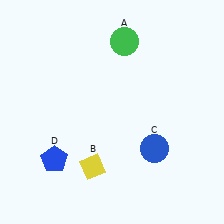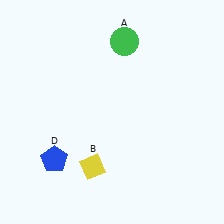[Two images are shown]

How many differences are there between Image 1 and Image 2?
There is 1 difference between the two images.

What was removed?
The blue circle (C) was removed in Image 2.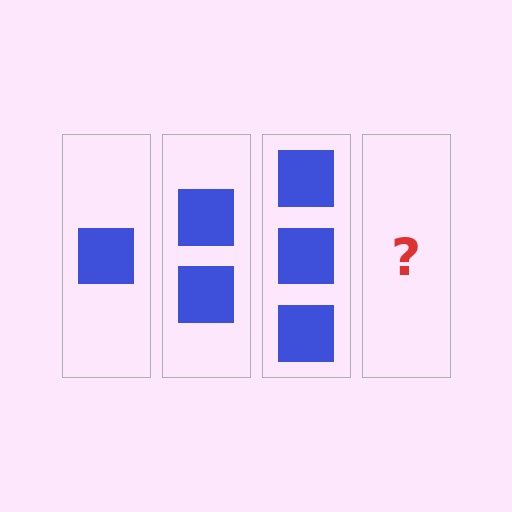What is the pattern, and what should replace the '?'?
The pattern is that each step adds one more square. The '?' should be 4 squares.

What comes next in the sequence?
The next element should be 4 squares.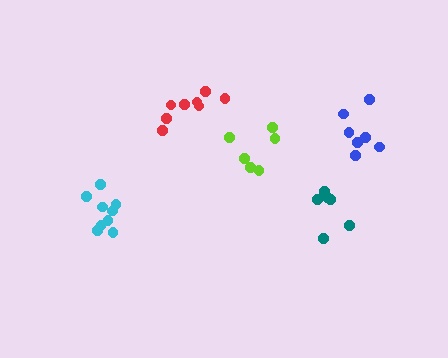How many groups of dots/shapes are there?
There are 5 groups.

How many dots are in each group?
Group 1: 6 dots, Group 2: 8 dots, Group 3: 7 dots, Group 4: 9 dots, Group 5: 6 dots (36 total).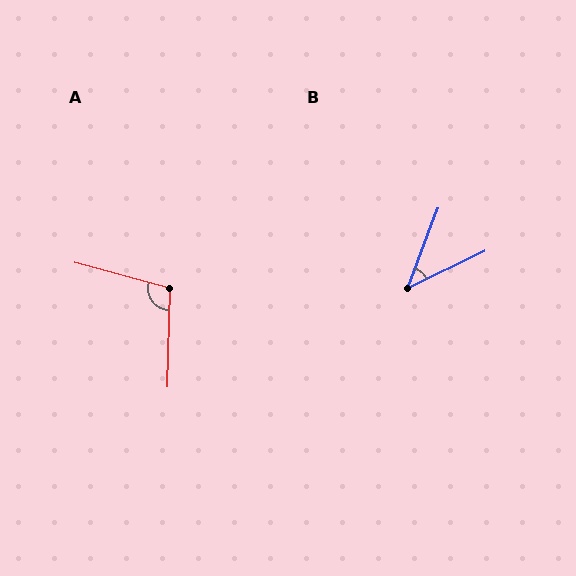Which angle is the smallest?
B, at approximately 43 degrees.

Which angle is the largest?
A, at approximately 103 degrees.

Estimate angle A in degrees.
Approximately 103 degrees.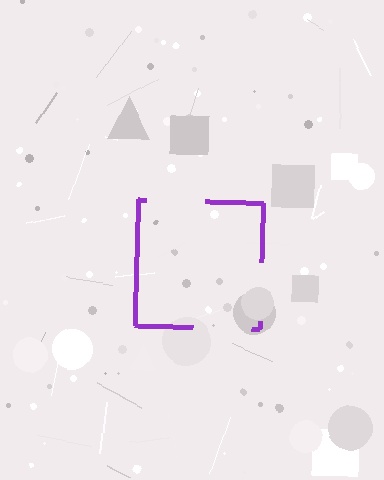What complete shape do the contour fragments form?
The contour fragments form a square.